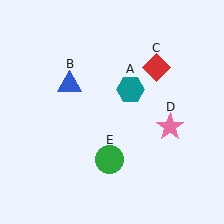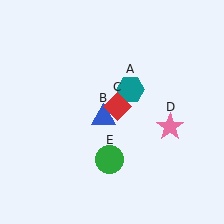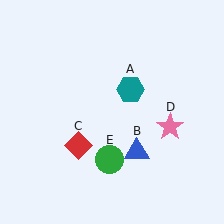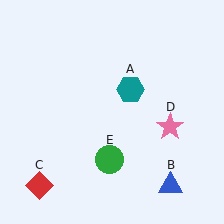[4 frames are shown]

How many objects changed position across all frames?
2 objects changed position: blue triangle (object B), red diamond (object C).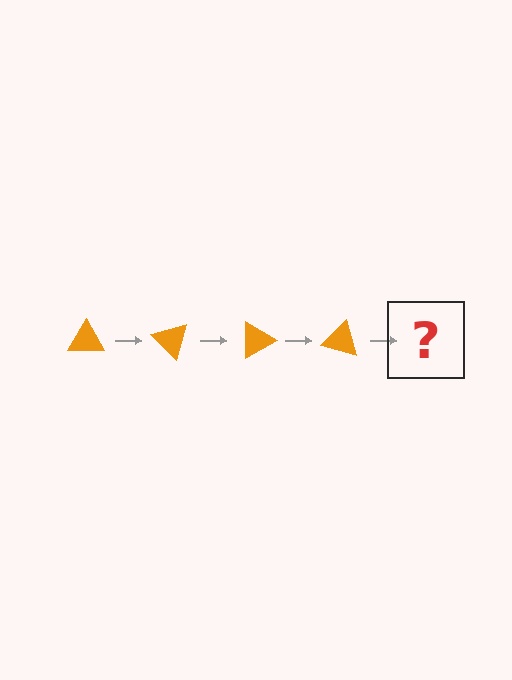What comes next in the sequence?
The next element should be an orange triangle rotated 180 degrees.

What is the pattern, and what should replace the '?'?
The pattern is that the triangle rotates 45 degrees each step. The '?' should be an orange triangle rotated 180 degrees.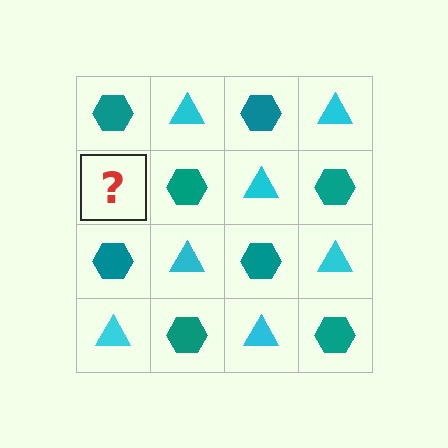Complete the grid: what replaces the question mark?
The question mark should be replaced with a cyan triangle.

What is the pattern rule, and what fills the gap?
The rule is that it alternates teal hexagon and cyan triangle in a checkerboard pattern. The gap should be filled with a cyan triangle.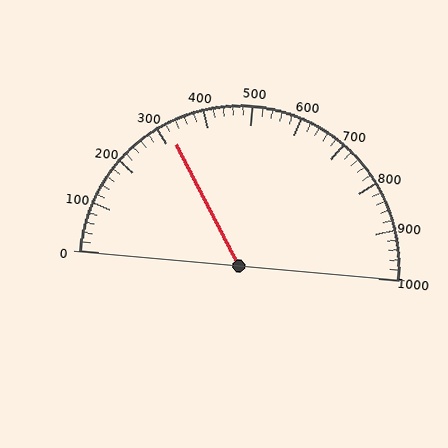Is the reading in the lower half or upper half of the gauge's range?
The reading is in the lower half of the range (0 to 1000).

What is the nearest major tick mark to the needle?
The nearest major tick mark is 300.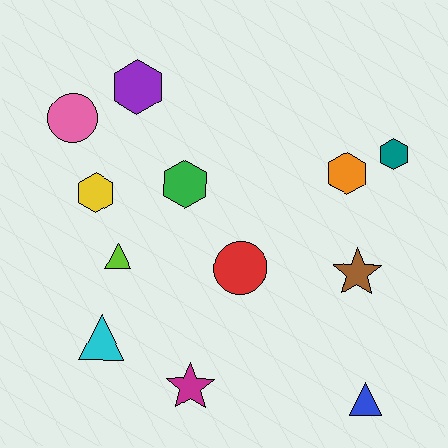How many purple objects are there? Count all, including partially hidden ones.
There is 1 purple object.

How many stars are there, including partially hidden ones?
There are 2 stars.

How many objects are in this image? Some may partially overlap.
There are 12 objects.